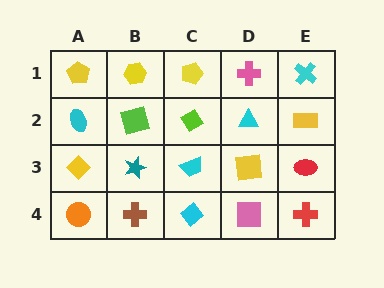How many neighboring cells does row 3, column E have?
3.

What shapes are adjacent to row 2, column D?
A pink cross (row 1, column D), a yellow square (row 3, column D), a lime diamond (row 2, column C), a yellow rectangle (row 2, column E).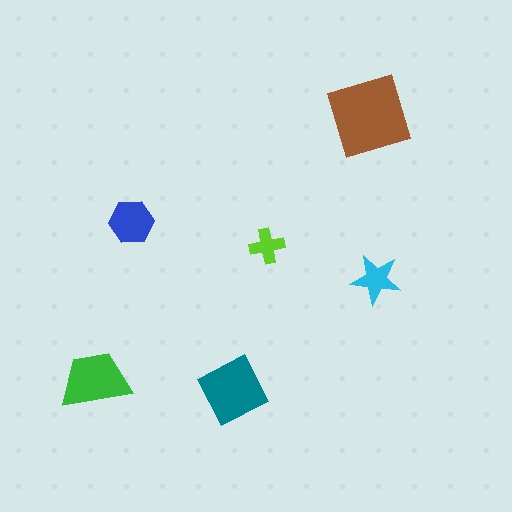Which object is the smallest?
The lime cross.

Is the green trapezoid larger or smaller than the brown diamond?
Smaller.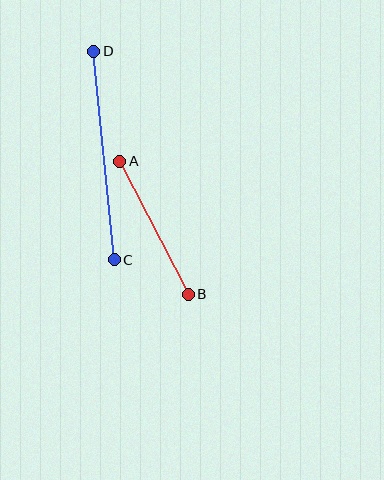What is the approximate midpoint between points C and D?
The midpoint is at approximately (104, 155) pixels.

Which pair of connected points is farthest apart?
Points C and D are farthest apart.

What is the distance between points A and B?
The distance is approximately 150 pixels.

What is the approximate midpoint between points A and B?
The midpoint is at approximately (154, 228) pixels.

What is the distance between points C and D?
The distance is approximately 210 pixels.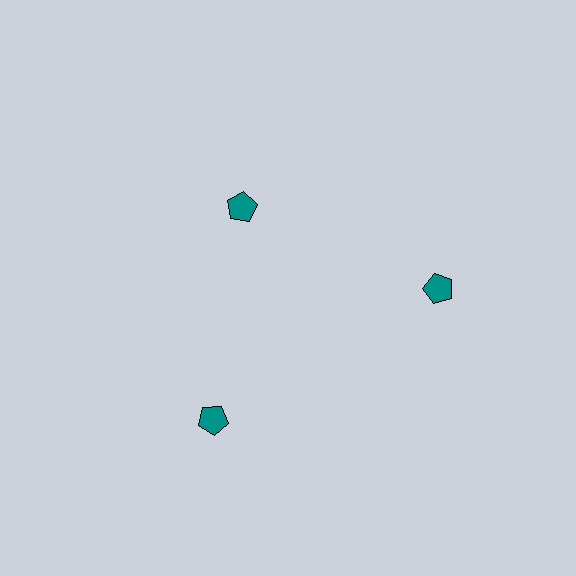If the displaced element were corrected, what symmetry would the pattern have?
It would have 3-fold rotational symmetry — the pattern would map onto itself every 120 degrees.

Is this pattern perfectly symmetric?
No. The 3 teal pentagons are arranged in a ring, but one element near the 11 o'clock position is pulled inward toward the center, breaking the 3-fold rotational symmetry.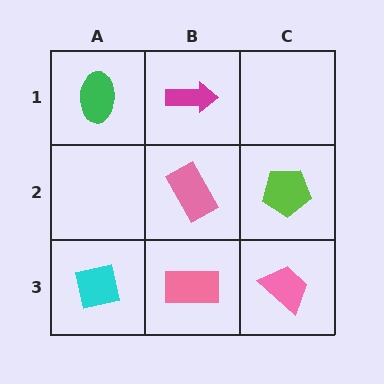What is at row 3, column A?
A cyan square.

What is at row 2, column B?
A pink rectangle.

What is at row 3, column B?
A pink rectangle.